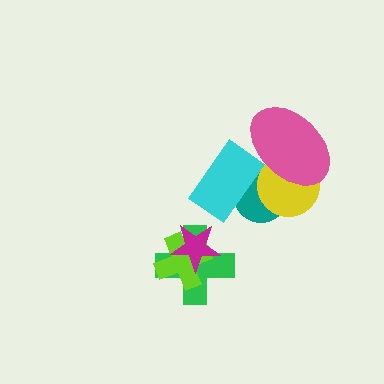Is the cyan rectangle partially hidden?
Yes, it is partially covered by another shape.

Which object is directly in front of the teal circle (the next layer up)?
The yellow circle is directly in front of the teal circle.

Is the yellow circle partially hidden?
Yes, it is partially covered by another shape.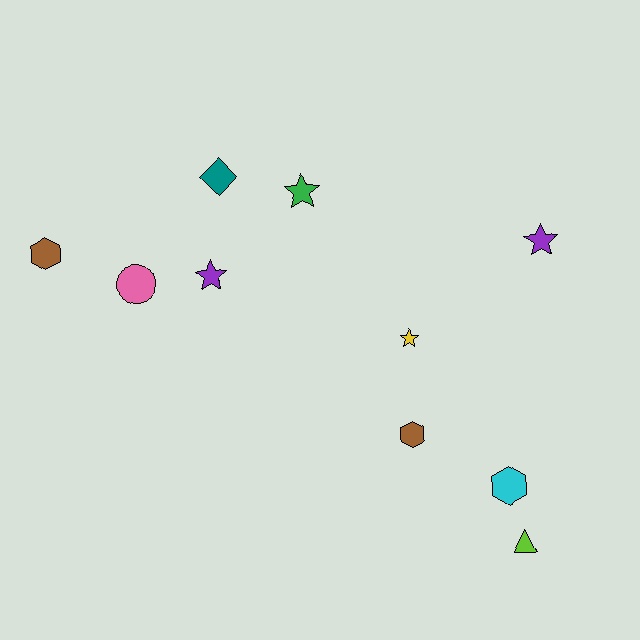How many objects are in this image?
There are 10 objects.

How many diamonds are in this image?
There is 1 diamond.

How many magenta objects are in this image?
There are no magenta objects.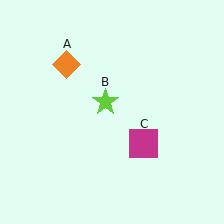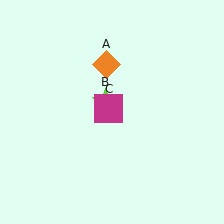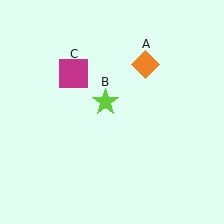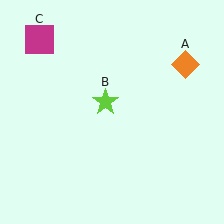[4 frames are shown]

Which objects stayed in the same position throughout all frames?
Lime star (object B) remained stationary.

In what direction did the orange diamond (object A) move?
The orange diamond (object A) moved right.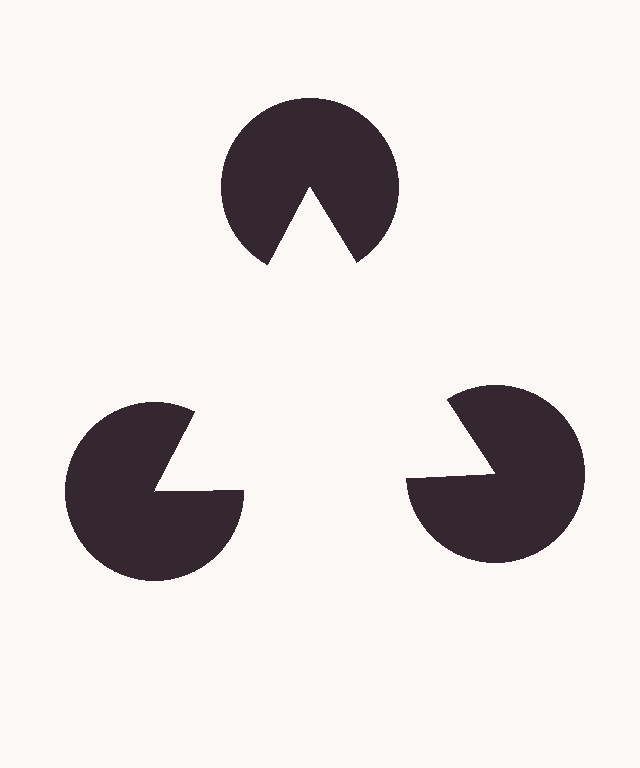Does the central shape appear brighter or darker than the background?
It typically appears slightly brighter than the background, even though no actual brightness change is drawn.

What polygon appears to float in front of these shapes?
An illusory triangle — its edges are inferred from the aligned wedge cuts in the pac-man discs, not physically drawn.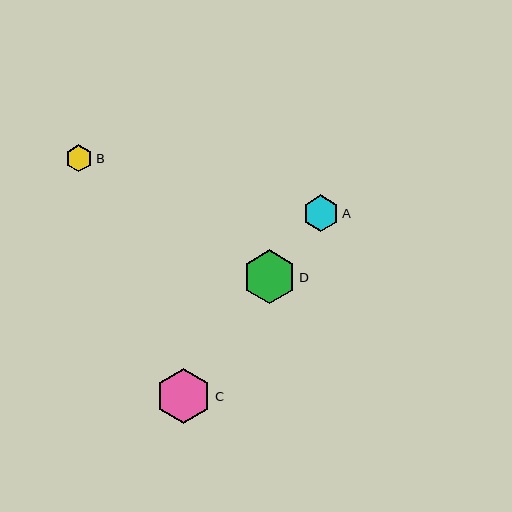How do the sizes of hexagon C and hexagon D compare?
Hexagon C and hexagon D are approximately the same size.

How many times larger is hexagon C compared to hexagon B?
Hexagon C is approximately 2.0 times the size of hexagon B.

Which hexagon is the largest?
Hexagon C is the largest with a size of approximately 56 pixels.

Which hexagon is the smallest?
Hexagon B is the smallest with a size of approximately 27 pixels.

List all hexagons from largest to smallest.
From largest to smallest: C, D, A, B.